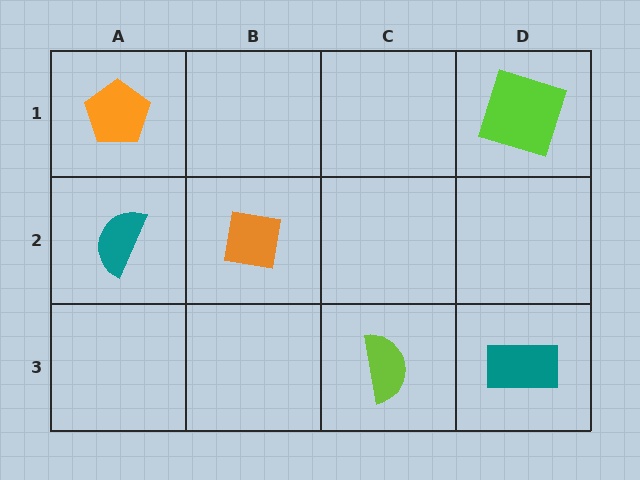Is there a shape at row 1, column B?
No, that cell is empty.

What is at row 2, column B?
An orange square.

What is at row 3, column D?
A teal rectangle.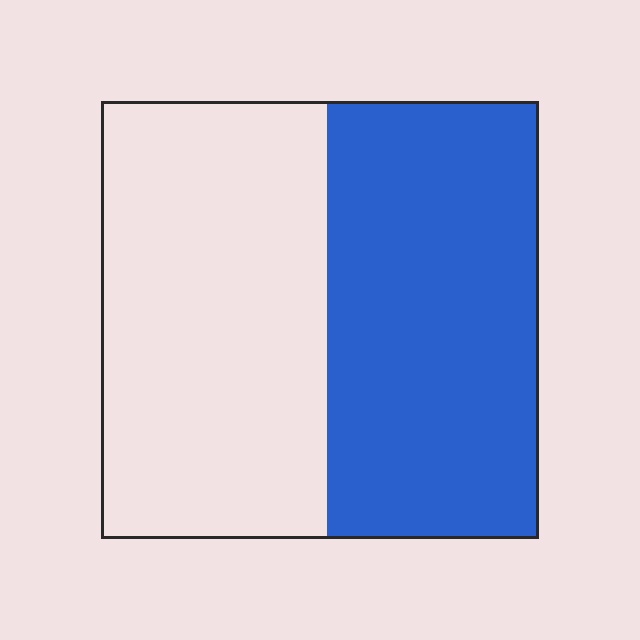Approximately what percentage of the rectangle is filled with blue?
Approximately 50%.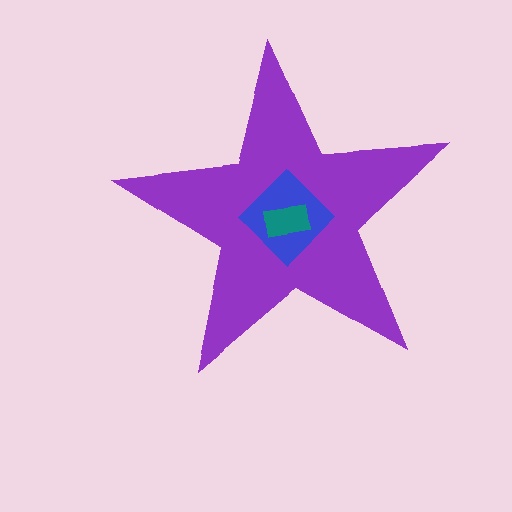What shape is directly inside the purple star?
The blue diamond.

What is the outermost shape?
The purple star.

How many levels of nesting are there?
3.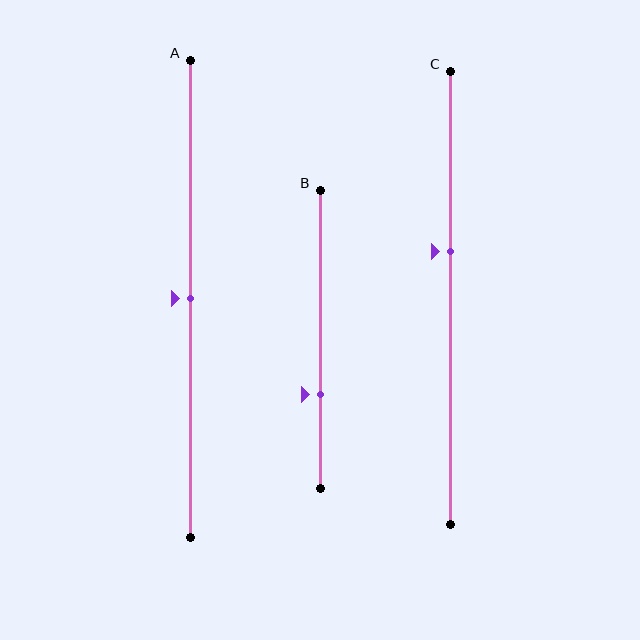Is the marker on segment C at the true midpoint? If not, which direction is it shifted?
No, the marker on segment C is shifted upward by about 10% of the segment length.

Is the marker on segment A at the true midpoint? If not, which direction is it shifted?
Yes, the marker on segment A is at the true midpoint.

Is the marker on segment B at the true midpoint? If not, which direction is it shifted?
No, the marker on segment B is shifted downward by about 18% of the segment length.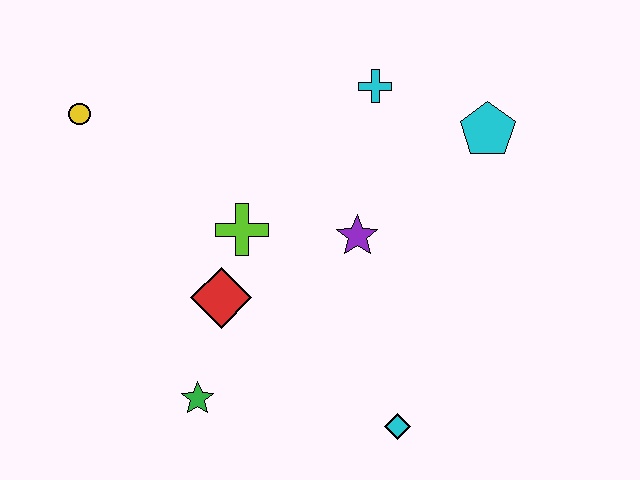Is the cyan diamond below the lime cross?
Yes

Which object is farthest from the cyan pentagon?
The yellow circle is farthest from the cyan pentagon.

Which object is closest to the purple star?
The lime cross is closest to the purple star.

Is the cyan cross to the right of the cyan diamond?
No